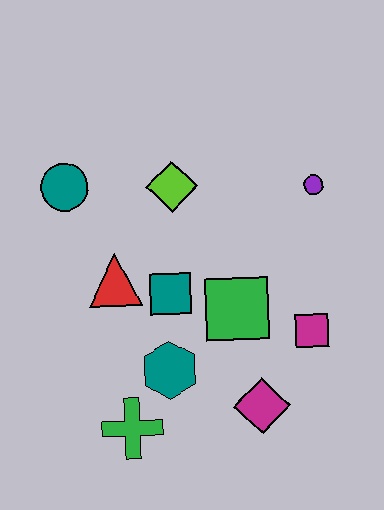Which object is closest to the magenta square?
The green square is closest to the magenta square.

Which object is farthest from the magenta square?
The teal circle is farthest from the magenta square.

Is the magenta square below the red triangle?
Yes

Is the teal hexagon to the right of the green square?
No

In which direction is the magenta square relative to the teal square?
The magenta square is to the right of the teal square.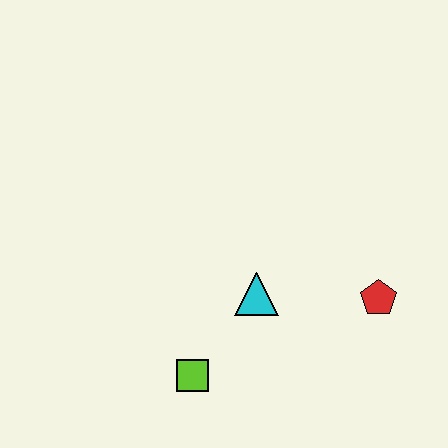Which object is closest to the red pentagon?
The cyan triangle is closest to the red pentagon.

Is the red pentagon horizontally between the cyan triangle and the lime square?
No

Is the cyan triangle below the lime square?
No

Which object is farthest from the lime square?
The red pentagon is farthest from the lime square.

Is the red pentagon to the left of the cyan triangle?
No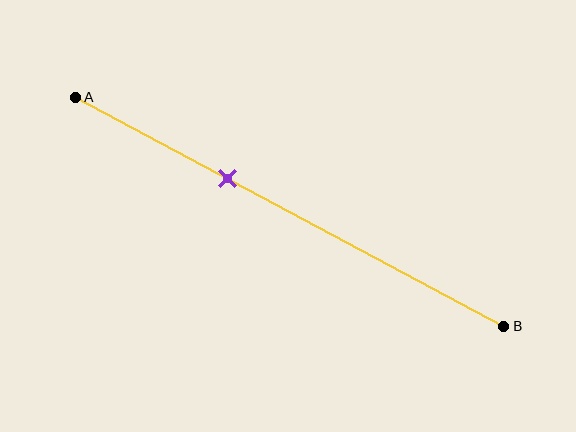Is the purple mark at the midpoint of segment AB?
No, the mark is at about 35% from A, not at the 50% midpoint.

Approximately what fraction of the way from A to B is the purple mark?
The purple mark is approximately 35% of the way from A to B.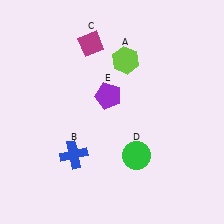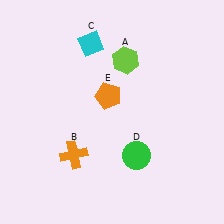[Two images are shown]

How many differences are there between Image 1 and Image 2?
There are 3 differences between the two images.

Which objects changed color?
B changed from blue to orange. C changed from magenta to cyan. E changed from purple to orange.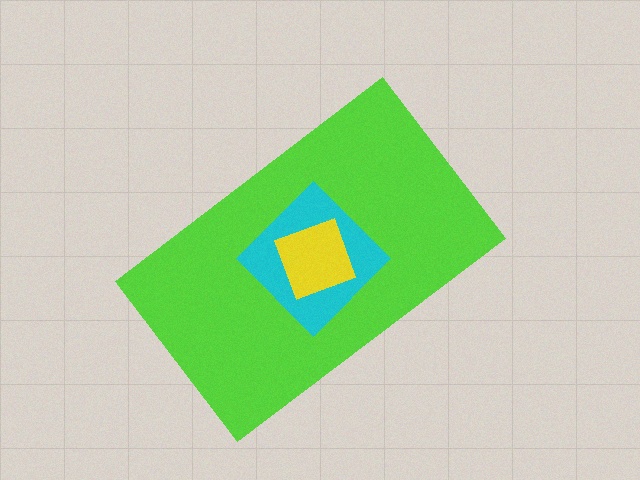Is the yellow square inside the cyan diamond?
Yes.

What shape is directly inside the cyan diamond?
The yellow square.